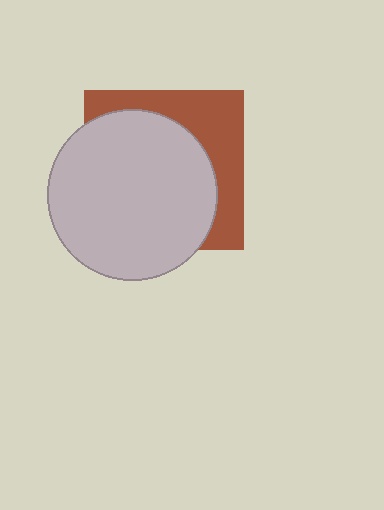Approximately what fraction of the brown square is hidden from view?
Roughly 65% of the brown square is hidden behind the light gray circle.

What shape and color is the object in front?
The object in front is a light gray circle.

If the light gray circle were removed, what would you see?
You would see the complete brown square.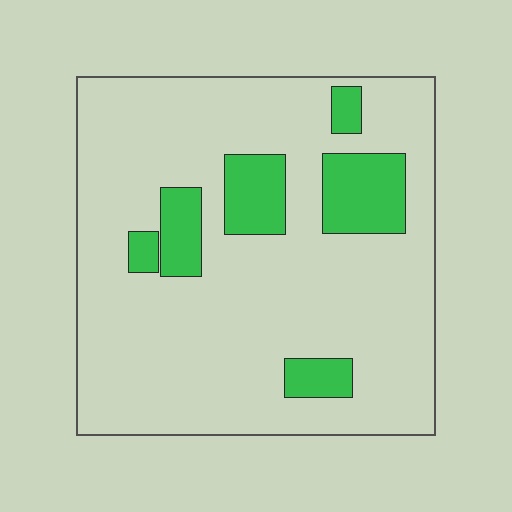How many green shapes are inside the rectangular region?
6.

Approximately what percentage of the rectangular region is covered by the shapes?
Approximately 15%.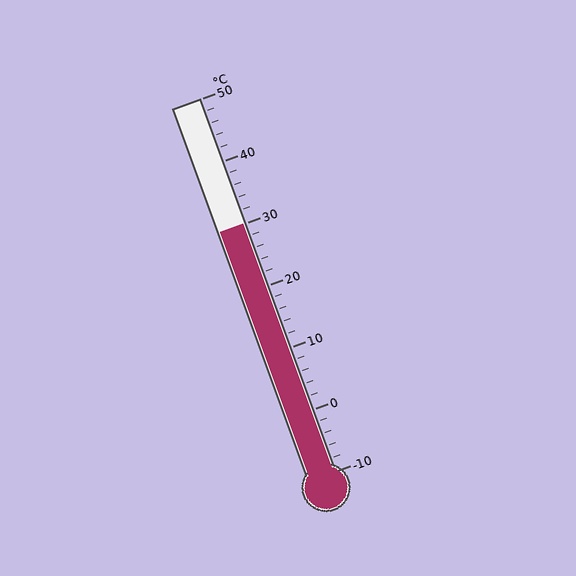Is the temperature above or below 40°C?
The temperature is below 40°C.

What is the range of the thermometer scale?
The thermometer scale ranges from -10°C to 50°C.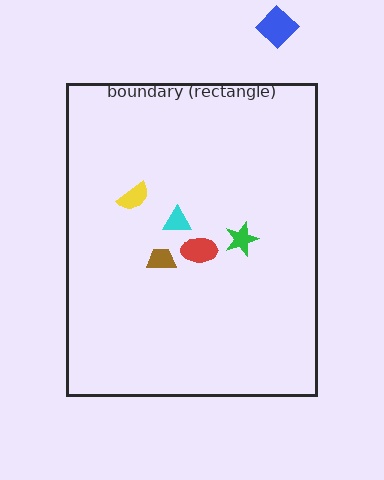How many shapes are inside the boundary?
5 inside, 1 outside.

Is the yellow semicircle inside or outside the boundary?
Inside.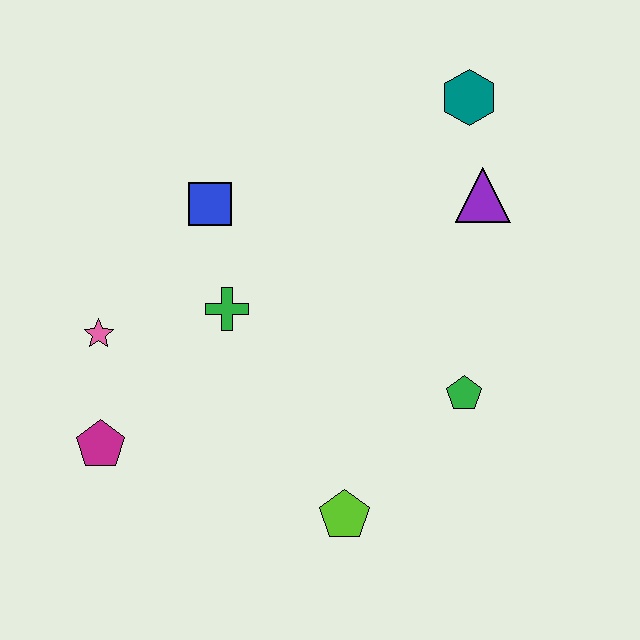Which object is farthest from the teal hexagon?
The magenta pentagon is farthest from the teal hexagon.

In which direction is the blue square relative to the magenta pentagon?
The blue square is above the magenta pentagon.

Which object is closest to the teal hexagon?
The purple triangle is closest to the teal hexagon.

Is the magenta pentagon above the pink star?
No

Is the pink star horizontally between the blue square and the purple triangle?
No